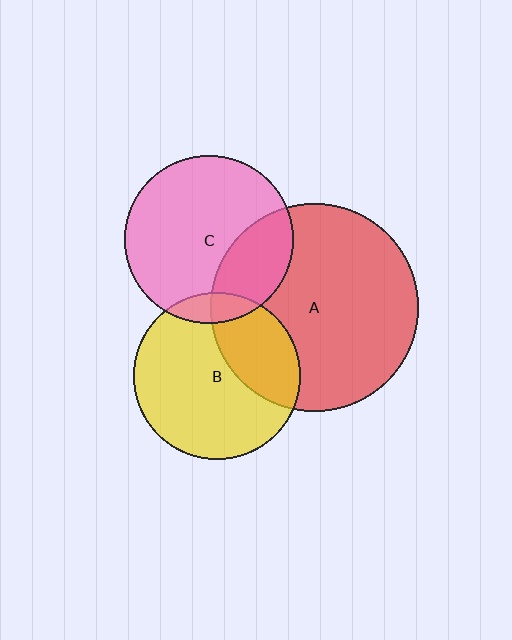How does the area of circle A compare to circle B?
Approximately 1.6 times.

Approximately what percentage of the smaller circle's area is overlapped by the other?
Approximately 25%.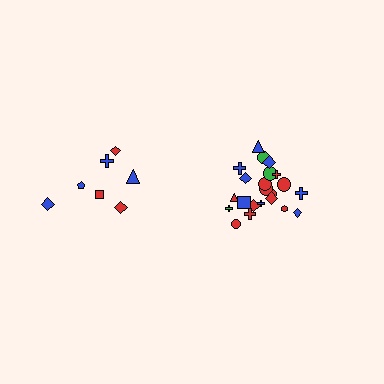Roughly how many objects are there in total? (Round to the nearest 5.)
Roughly 30 objects in total.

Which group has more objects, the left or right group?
The right group.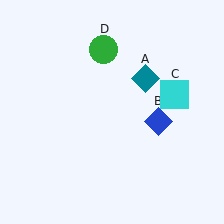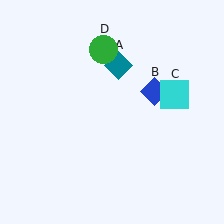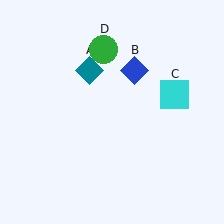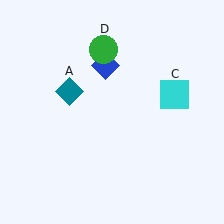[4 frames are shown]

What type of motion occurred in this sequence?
The teal diamond (object A), blue diamond (object B) rotated counterclockwise around the center of the scene.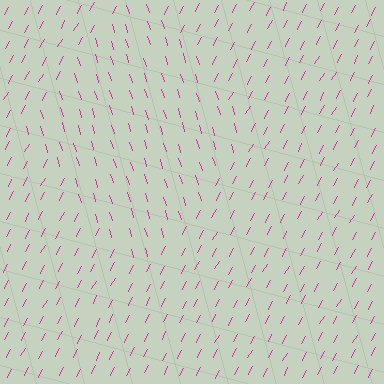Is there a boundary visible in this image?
Yes, there is a texture boundary formed by a change in line orientation.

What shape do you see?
I see a diamond.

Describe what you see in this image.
The image is filled with small magenta line segments. A diamond region in the image has lines oriented differently from the surrounding lines, creating a visible texture boundary.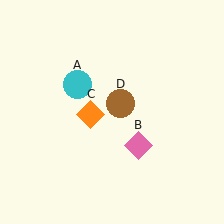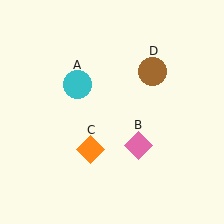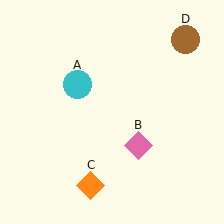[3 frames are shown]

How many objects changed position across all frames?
2 objects changed position: orange diamond (object C), brown circle (object D).